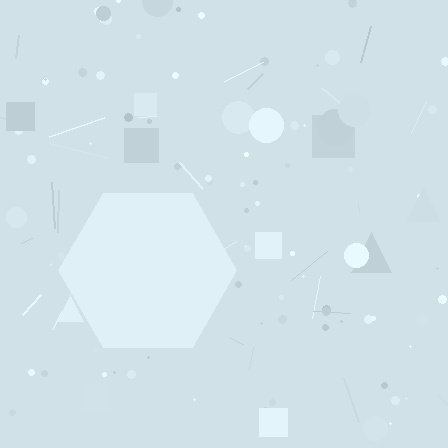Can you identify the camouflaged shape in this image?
The camouflaged shape is a hexagon.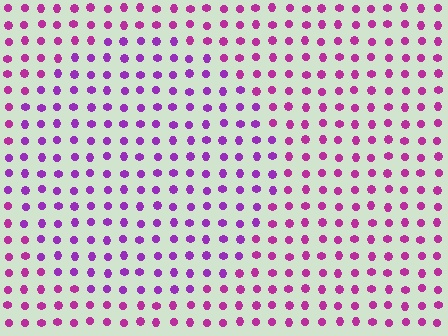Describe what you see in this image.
The image is filled with small magenta elements in a uniform arrangement. A circle-shaped region is visible where the elements are tinted to a slightly different hue, forming a subtle color boundary.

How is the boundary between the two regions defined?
The boundary is defined purely by a slight shift in hue (about 27 degrees). Spacing, size, and orientation are identical on both sides.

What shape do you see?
I see a circle.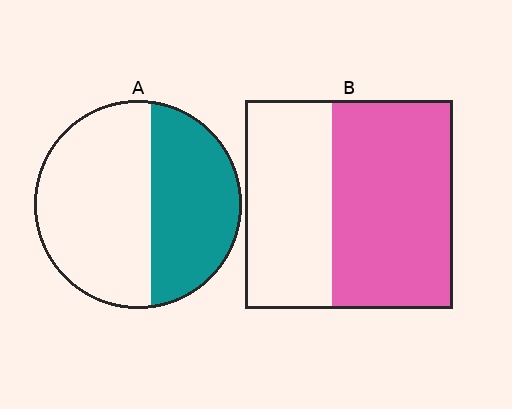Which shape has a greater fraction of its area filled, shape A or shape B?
Shape B.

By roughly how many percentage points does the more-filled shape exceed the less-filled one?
By roughly 15 percentage points (B over A).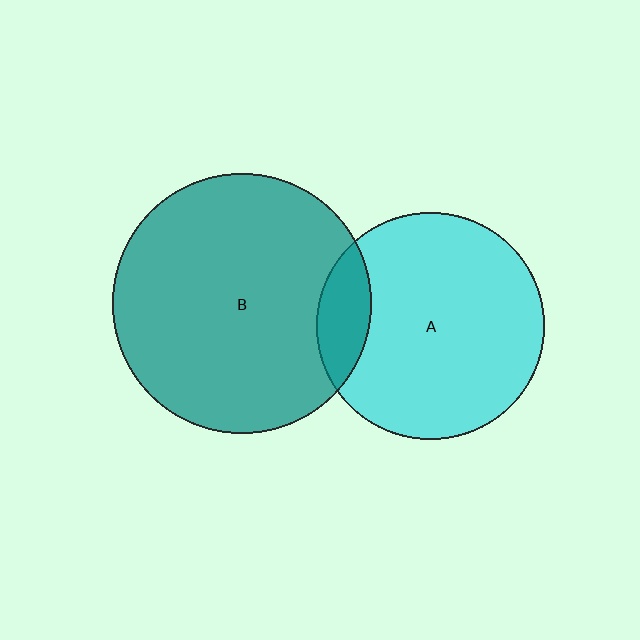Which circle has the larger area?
Circle B (teal).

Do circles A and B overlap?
Yes.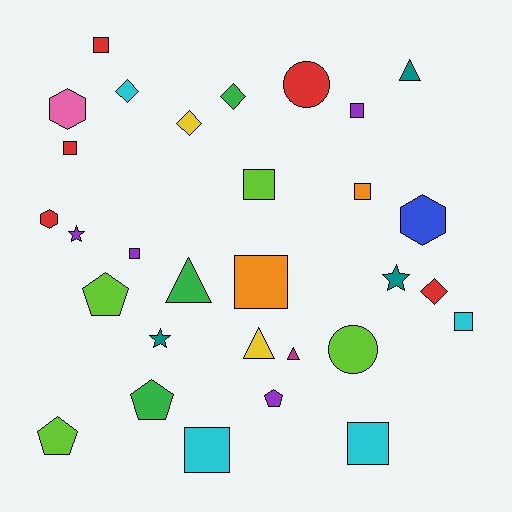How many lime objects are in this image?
There are 4 lime objects.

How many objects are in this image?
There are 30 objects.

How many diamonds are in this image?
There are 4 diamonds.